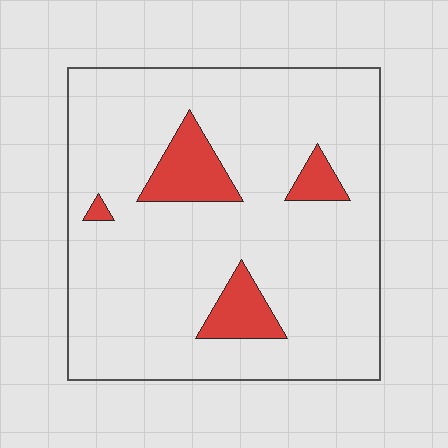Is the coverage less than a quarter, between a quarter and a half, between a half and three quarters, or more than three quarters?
Less than a quarter.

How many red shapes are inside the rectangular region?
4.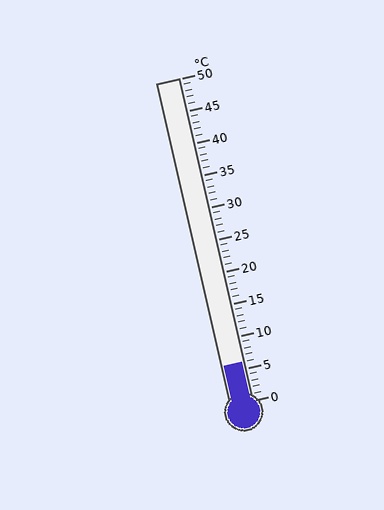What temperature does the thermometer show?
The thermometer shows approximately 6°C.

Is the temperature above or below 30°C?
The temperature is below 30°C.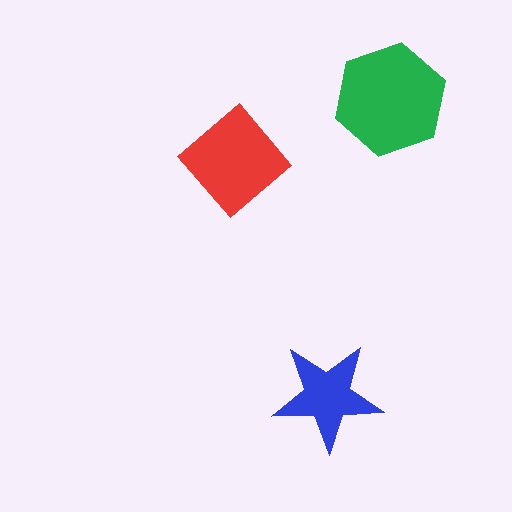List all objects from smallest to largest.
The blue star, the red diamond, the green hexagon.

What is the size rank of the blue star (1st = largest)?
3rd.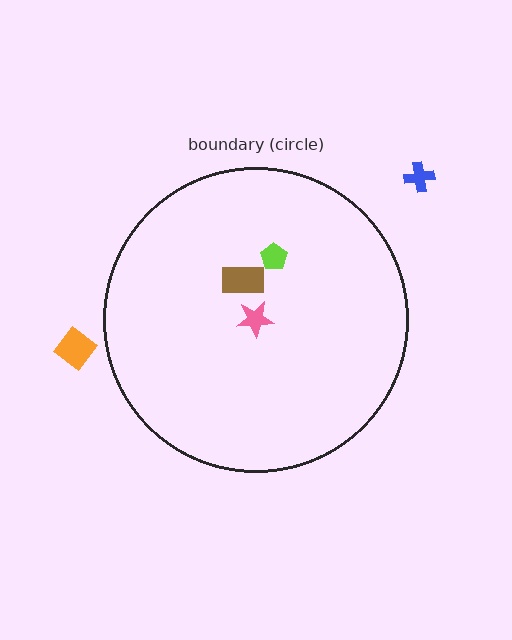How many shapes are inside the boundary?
3 inside, 2 outside.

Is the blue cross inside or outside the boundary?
Outside.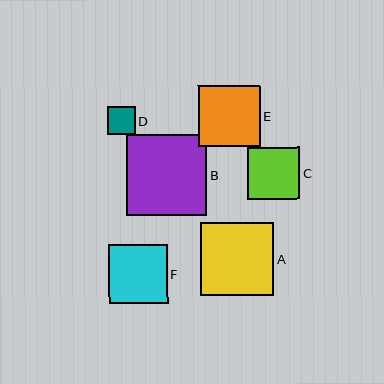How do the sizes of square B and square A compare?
Square B and square A are approximately the same size.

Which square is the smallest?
Square D is the smallest with a size of approximately 28 pixels.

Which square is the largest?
Square B is the largest with a size of approximately 80 pixels.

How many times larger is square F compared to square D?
Square F is approximately 2.1 times the size of square D.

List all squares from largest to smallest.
From largest to smallest: B, A, E, F, C, D.